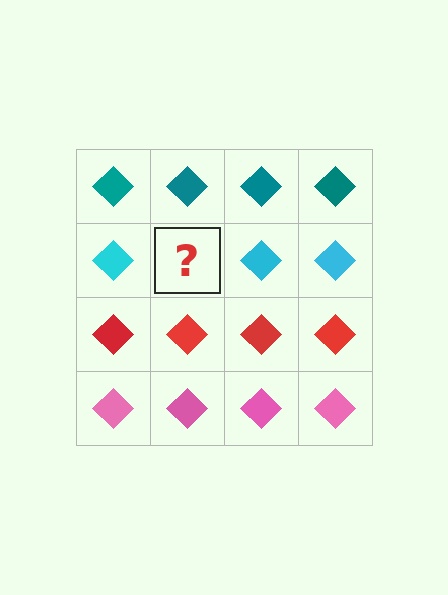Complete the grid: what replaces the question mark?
The question mark should be replaced with a cyan diamond.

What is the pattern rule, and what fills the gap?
The rule is that each row has a consistent color. The gap should be filled with a cyan diamond.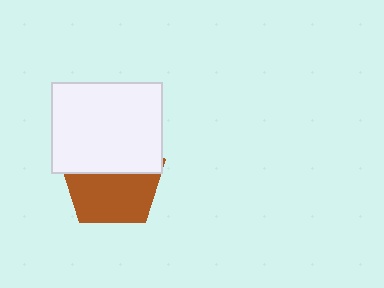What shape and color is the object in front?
The object in front is a white rectangle.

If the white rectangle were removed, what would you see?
You would see the complete brown pentagon.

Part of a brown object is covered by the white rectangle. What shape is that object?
It is a pentagon.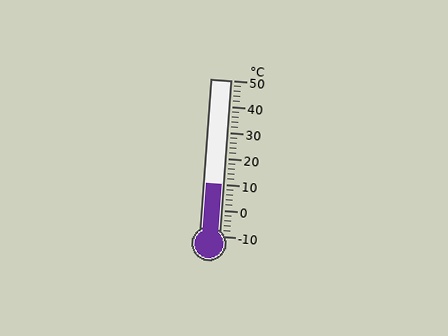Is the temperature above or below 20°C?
The temperature is below 20°C.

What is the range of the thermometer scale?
The thermometer scale ranges from -10°C to 50°C.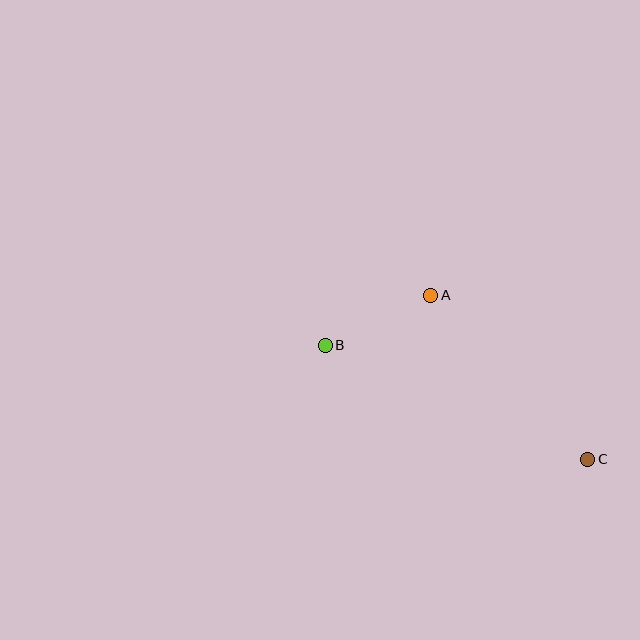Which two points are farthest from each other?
Points B and C are farthest from each other.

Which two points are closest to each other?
Points A and B are closest to each other.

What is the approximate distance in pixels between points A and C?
The distance between A and C is approximately 227 pixels.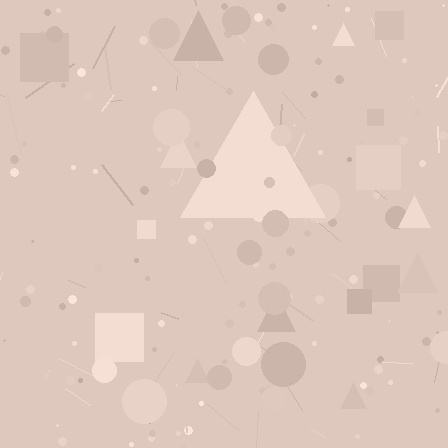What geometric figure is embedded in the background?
A triangle is embedded in the background.